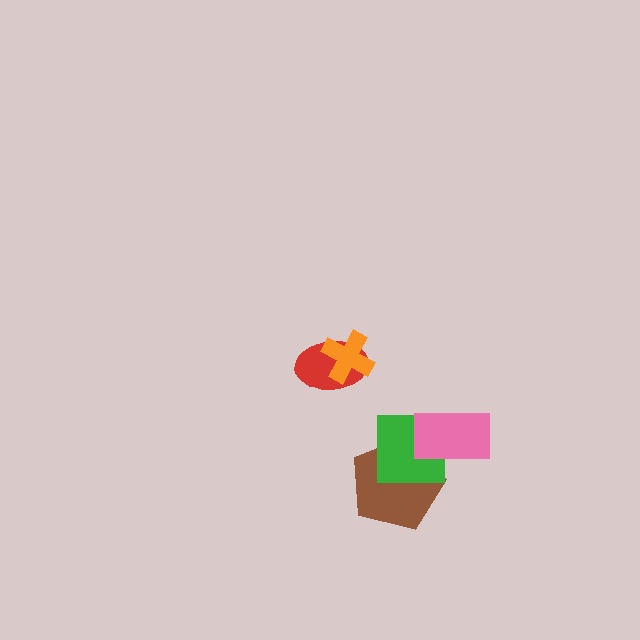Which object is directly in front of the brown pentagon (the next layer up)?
The green square is directly in front of the brown pentagon.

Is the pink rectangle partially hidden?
No, no other shape covers it.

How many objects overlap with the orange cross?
1 object overlaps with the orange cross.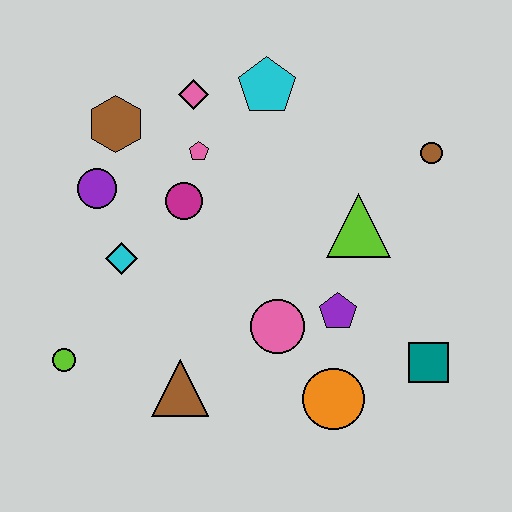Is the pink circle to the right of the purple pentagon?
No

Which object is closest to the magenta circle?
The pink pentagon is closest to the magenta circle.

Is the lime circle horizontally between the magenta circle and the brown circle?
No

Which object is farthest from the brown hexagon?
The teal square is farthest from the brown hexagon.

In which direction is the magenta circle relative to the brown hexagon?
The magenta circle is below the brown hexagon.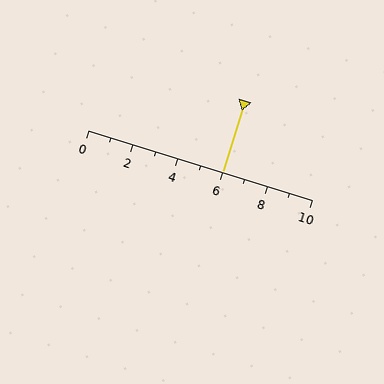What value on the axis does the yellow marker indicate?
The marker indicates approximately 6.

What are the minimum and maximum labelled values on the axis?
The axis runs from 0 to 10.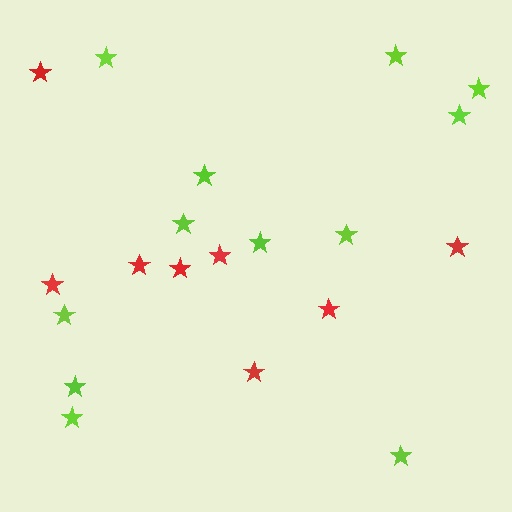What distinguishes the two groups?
There are 2 groups: one group of red stars (8) and one group of lime stars (12).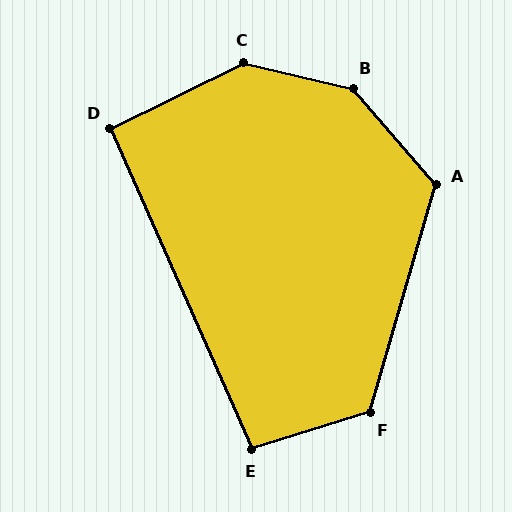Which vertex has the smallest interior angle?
D, at approximately 93 degrees.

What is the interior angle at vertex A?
Approximately 123 degrees (obtuse).